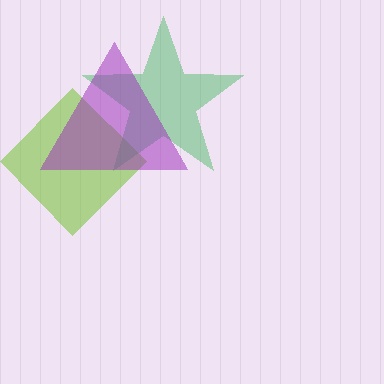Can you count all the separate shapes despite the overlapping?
Yes, there are 3 separate shapes.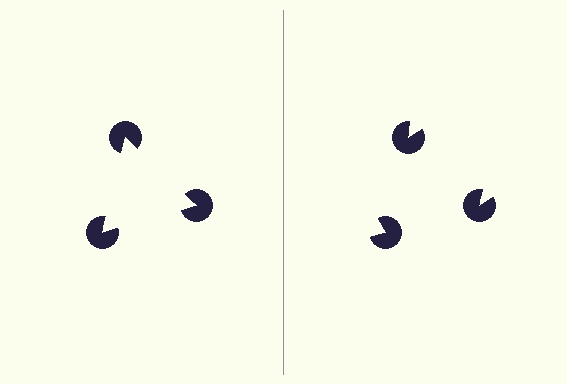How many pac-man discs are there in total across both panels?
6 — 3 on each side.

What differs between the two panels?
The pac-man discs are positioned identically on both sides; only the wedge orientations differ. On the left they align to a triangle; on the right they are misaligned.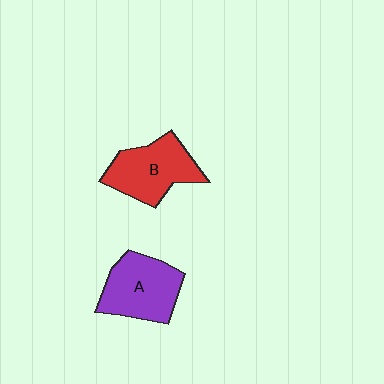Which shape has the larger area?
Shape A (purple).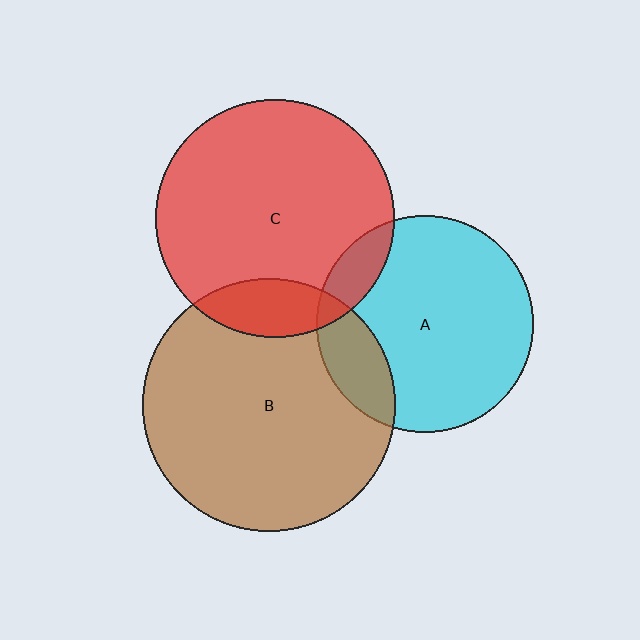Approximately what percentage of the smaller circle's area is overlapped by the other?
Approximately 15%.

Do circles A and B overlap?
Yes.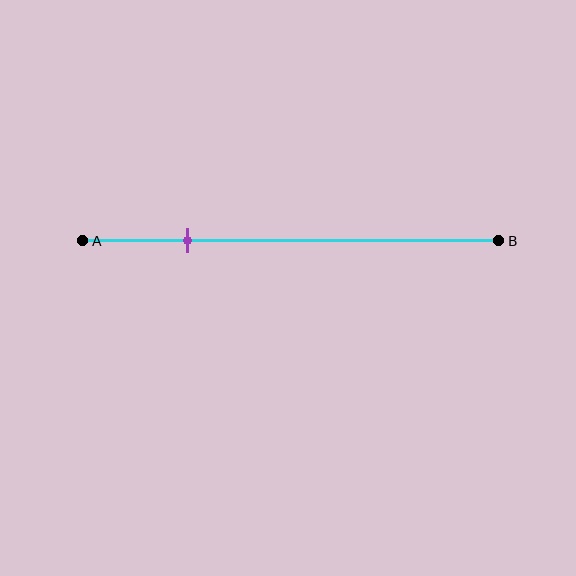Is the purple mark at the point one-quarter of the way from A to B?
Yes, the mark is approximately at the one-quarter point.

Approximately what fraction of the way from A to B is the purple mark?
The purple mark is approximately 25% of the way from A to B.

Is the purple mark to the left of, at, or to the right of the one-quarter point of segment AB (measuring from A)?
The purple mark is approximately at the one-quarter point of segment AB.